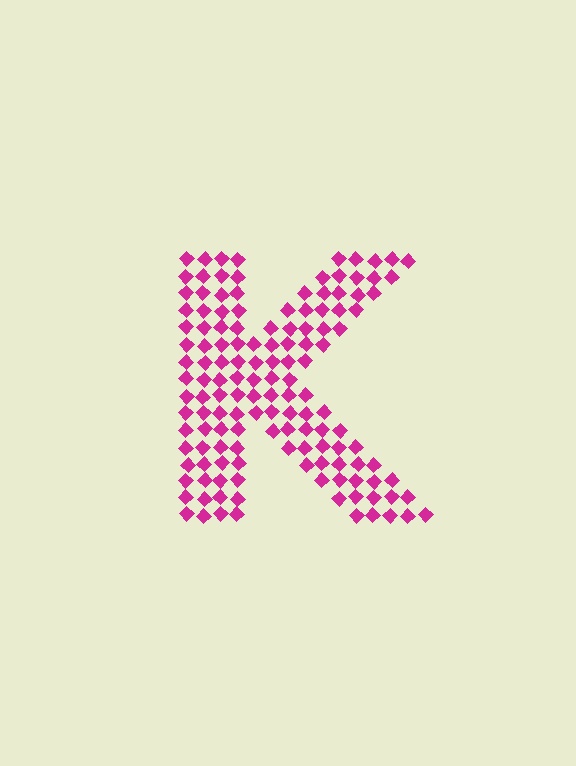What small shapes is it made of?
It is made of small diamonds.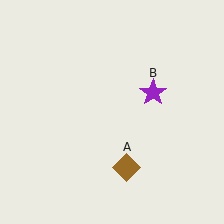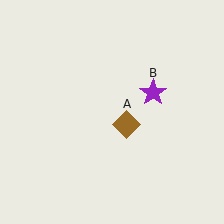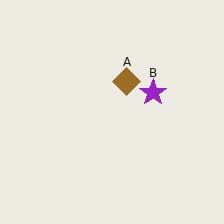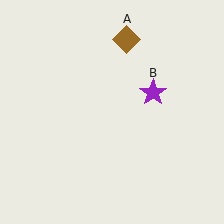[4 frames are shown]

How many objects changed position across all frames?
1 object changed position: brown diamond (object A).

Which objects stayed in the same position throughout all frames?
Purple star (object B) remained stationary.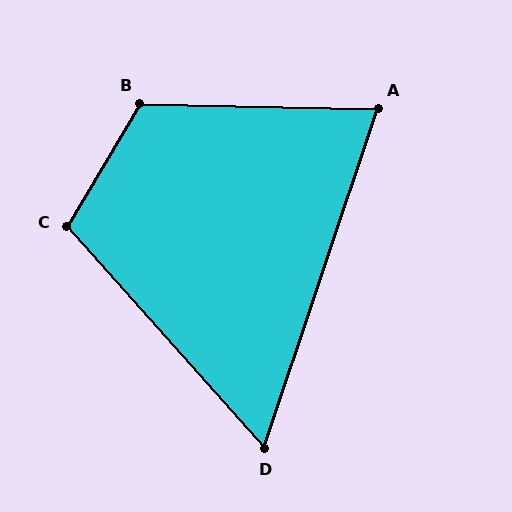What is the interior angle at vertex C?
Approximately 107 degrees (obtuse).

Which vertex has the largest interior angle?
B, at approximately 120 degrees.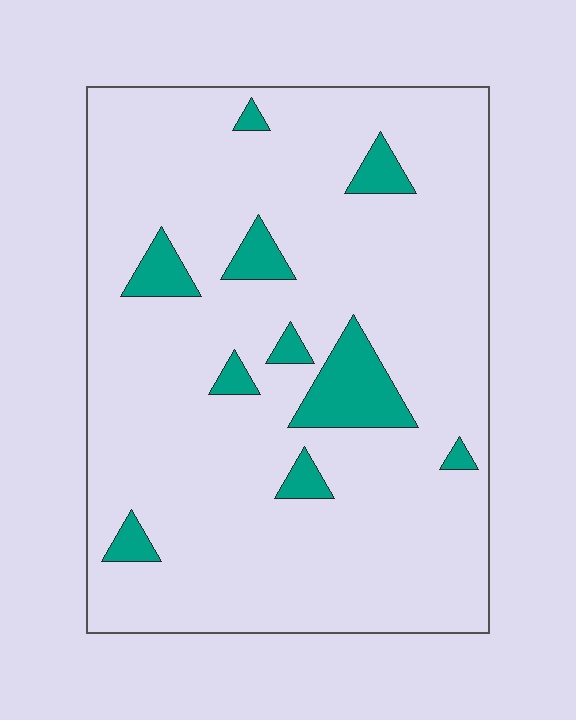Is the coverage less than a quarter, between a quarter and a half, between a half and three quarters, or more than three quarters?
Less than a quarter.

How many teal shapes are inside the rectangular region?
10.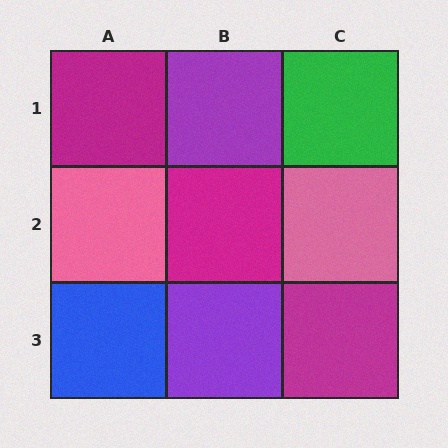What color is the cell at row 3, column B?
Purple.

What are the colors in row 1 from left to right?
Magenta, purple, green.